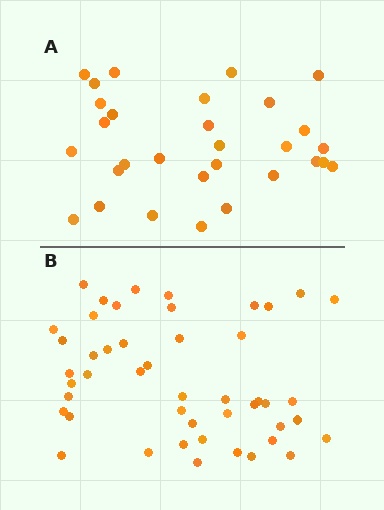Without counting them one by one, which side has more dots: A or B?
Region B (the bottom region) has more dots.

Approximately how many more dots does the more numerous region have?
Region B has approximately 15 more dots than region A.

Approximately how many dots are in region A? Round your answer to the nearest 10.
About 30 dots.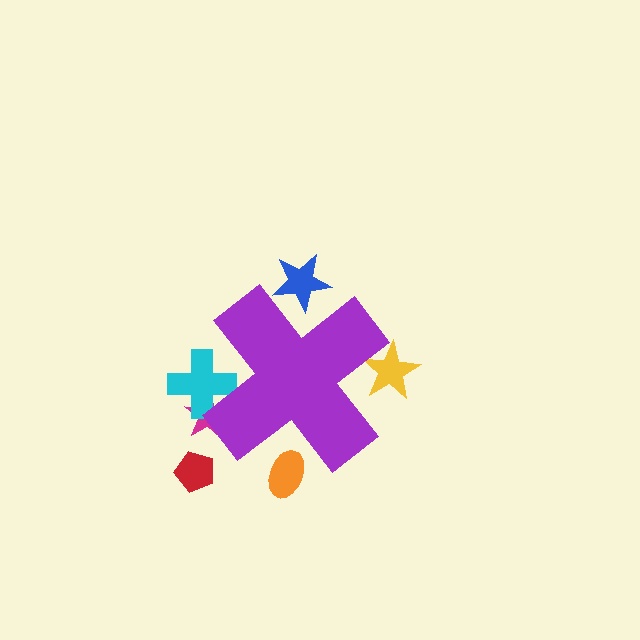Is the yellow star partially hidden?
Yes, the yellow star is partially hidden behind the purple cross.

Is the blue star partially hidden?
Yes, the blue star is partially hidden behind the purple cross.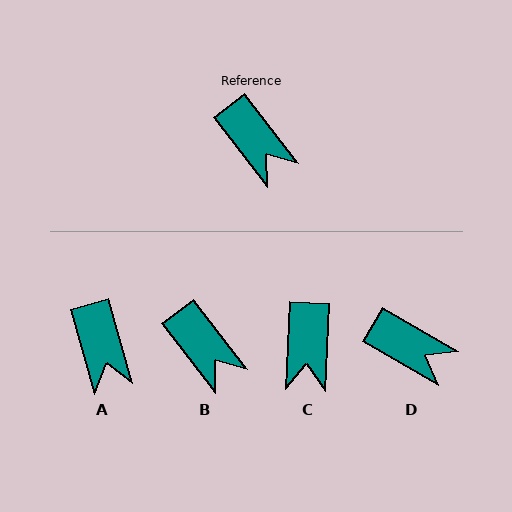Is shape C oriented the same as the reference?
No, it is off by about 40 degrees.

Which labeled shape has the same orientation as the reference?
B.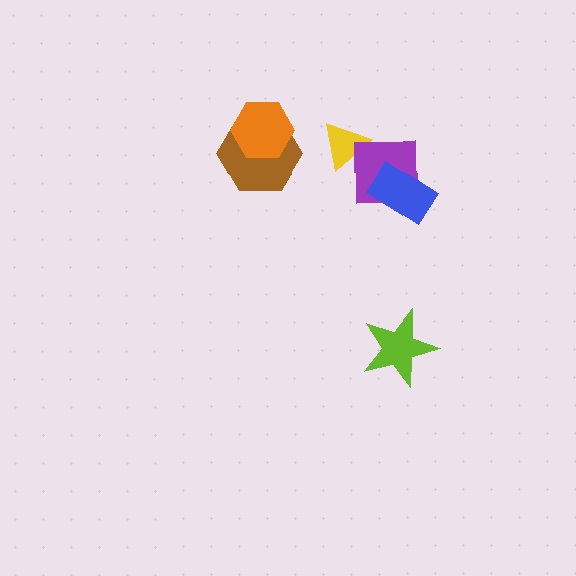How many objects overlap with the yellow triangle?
1 object overlaps with the yellow triangle.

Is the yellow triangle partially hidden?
Yes, it is partially covered by another shape.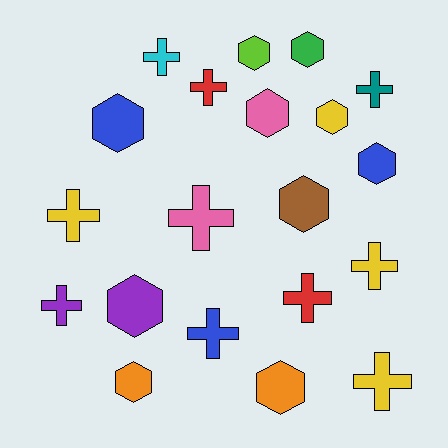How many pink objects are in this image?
There are 2 pink objects.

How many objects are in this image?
There are 20 objects.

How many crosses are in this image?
There are 10 crosses.